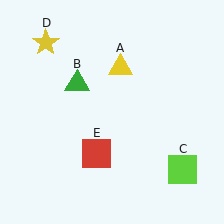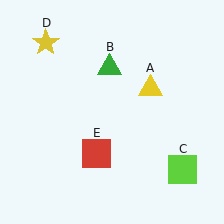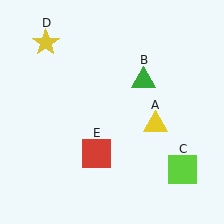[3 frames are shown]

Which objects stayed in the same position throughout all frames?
Lime square (object C) and yellow star (object D) and red square (object E) remained stationary.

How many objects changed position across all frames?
2 objects changed position: yellow triangle (object A), green triangle (object B).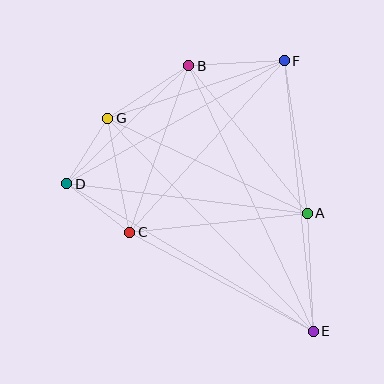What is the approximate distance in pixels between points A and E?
The distance between A and E is approximately 118 pixels.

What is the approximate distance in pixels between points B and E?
The distance between B and E is approximately 293 pixels.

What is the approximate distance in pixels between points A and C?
The distance between A and C is approximately 178 pixels.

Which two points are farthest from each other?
Points E and G are farthest from each other.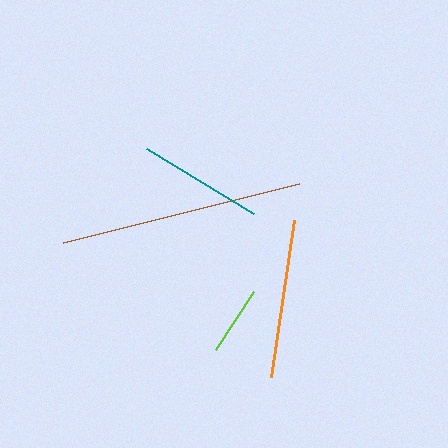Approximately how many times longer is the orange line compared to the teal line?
The orange line is approximately 1.3 times the length of the teal line.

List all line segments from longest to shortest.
From longest to shortest: brown, orange, teal, lime.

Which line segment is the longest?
The brown line is the longest at approximately 243 pixels.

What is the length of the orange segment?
The orange segment is approximately 159 pixels long.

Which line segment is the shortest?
The lime line is the shortest at approximately 69 pixels.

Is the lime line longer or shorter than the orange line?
The orange line is longer than the lime line.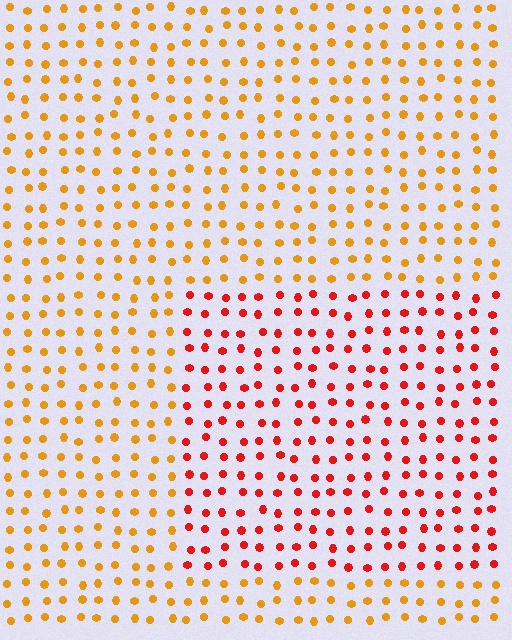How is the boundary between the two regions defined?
The boundary is defined purely by a slight shift in hue (about 39 degrees). Spacing, size, and orientation are identical on both sides.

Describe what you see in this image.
The image is filled with small orange elements in a uniform arrangement. A rectangle-shaped region is visible where the elements are tinted to a slightly different hue, forming a subtle color boundary.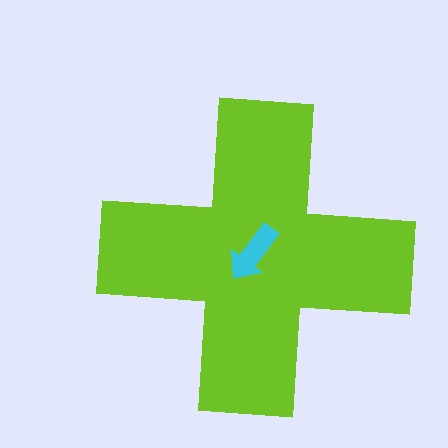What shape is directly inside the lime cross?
The cyan arrow.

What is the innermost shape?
The cyan arrow.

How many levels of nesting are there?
2.